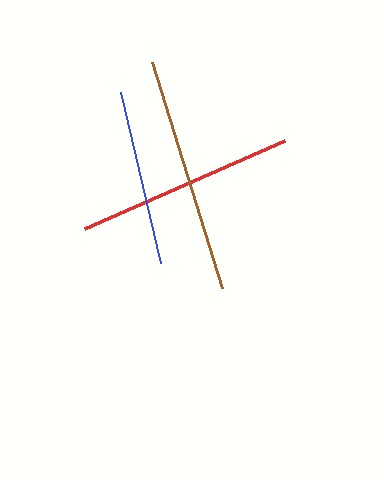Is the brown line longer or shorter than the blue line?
The brown line is longer than the blue line.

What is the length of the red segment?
The red segment is approximately 218 pixels long.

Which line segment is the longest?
The brown line is the longest at approximately 237 pixels.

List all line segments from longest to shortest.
From longest to shortest: brown, red, blue.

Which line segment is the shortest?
The blue line is the shortest at approximately 175 pixels.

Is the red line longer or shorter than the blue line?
The red line is longer than the blue line.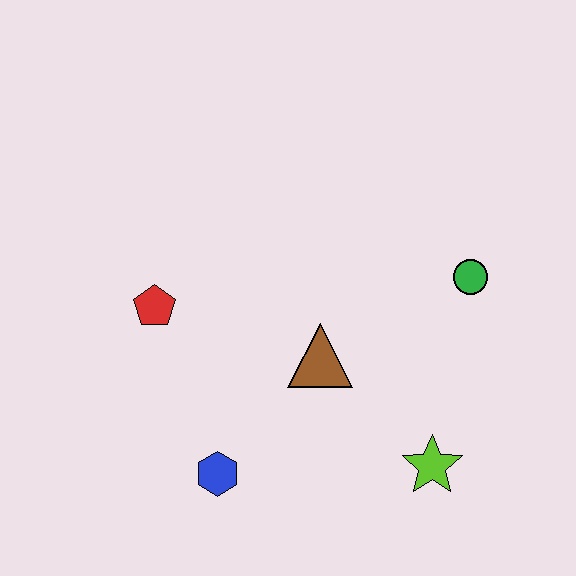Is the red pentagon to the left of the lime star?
Yes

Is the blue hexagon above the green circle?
No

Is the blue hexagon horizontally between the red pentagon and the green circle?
Yes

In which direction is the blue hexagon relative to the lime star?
The blue hexagon is to the left of the lime star.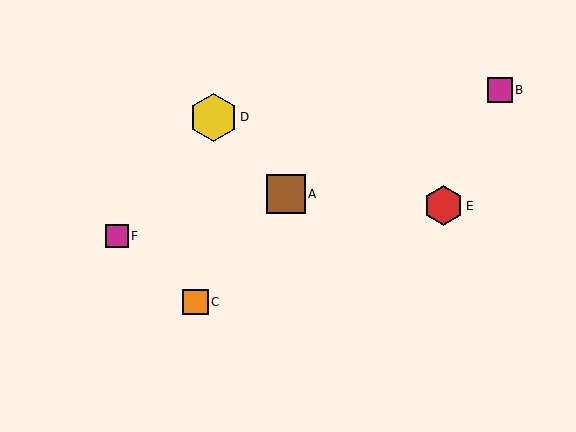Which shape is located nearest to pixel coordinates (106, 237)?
The magenta square (labeled F) at (117, 236) is nearest to that location.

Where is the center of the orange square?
The center of the orange square is at (196, 302).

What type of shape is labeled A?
Shape A is a brown square.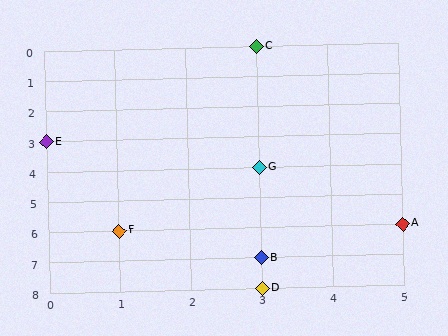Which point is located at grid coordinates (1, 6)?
Point F is at (1, 6).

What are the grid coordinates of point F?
Point F is at grid coordinates (1, 6).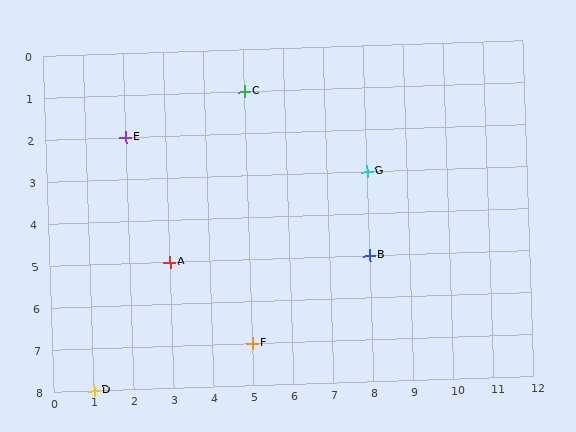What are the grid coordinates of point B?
Point B is at grid coordinates (8, 5).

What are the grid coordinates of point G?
Point G is at grid coordinates (8, 3).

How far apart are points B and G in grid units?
Points B and G are 2 rows apart.